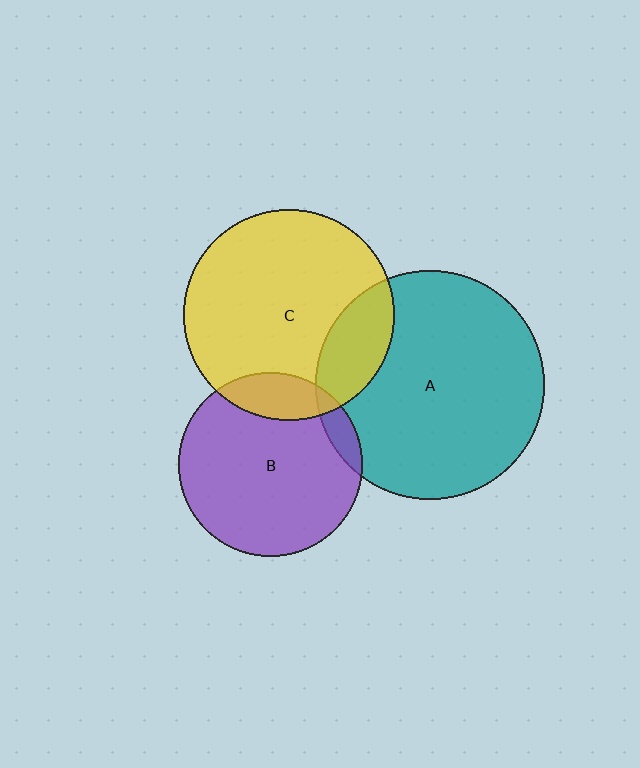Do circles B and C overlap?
Yes.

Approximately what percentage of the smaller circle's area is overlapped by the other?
Approximately 15%.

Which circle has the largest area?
Circle A (teal).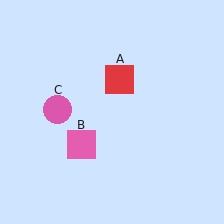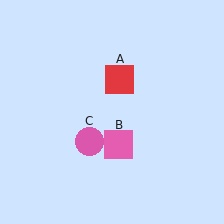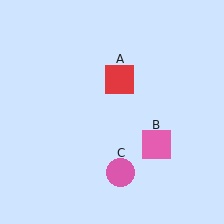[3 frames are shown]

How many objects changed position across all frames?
2 objects changed position: pink square (object B), pink circle (object C).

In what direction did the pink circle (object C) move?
The pink circle (object C) moved down and to the right.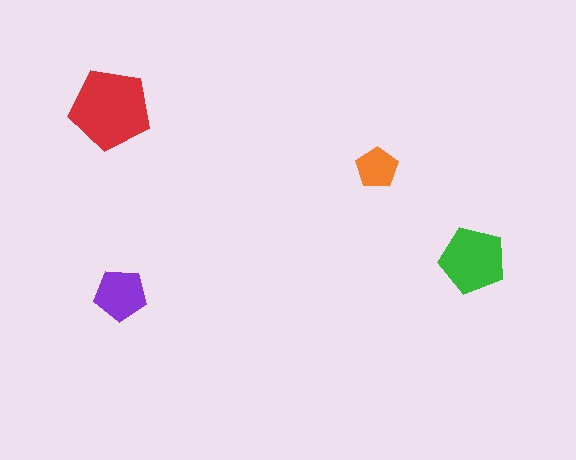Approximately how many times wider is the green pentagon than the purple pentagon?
About 1.5 times wider.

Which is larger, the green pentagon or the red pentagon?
The red one.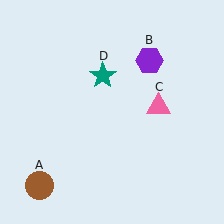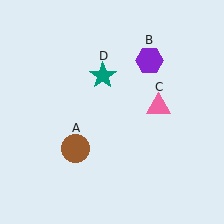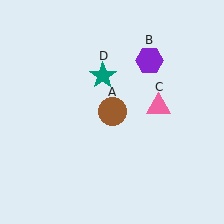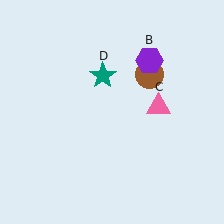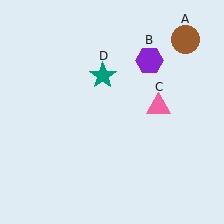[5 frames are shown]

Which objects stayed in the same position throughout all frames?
Purple hexagon (object B) and pink triangle (object C) and teal star (object D) remained stationary.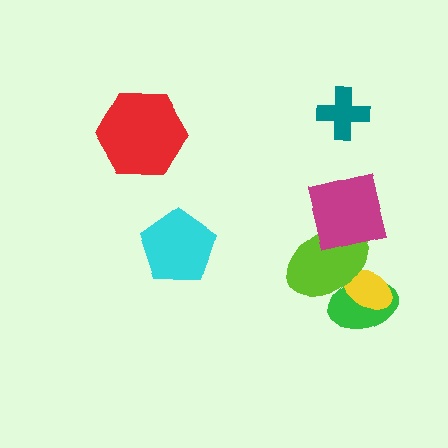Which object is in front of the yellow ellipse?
The lime ellipse is in front of the yellow ellipse.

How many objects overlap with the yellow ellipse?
2 objects overlap with the yellow ellipse.